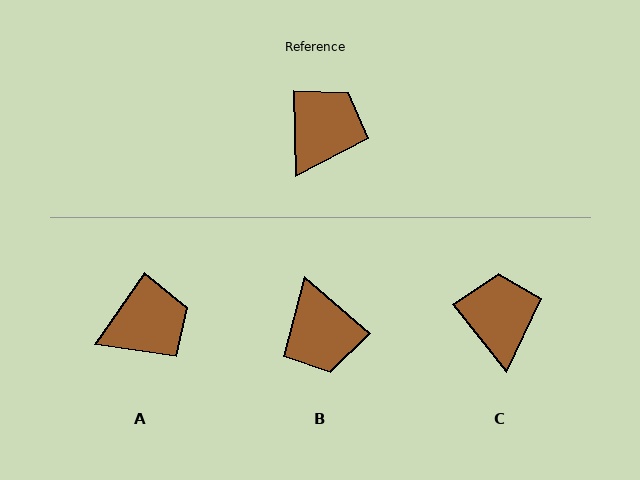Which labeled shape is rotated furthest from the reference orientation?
B, about 133 degrees away.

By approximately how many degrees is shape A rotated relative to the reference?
Approximately 36 degrees clockwise.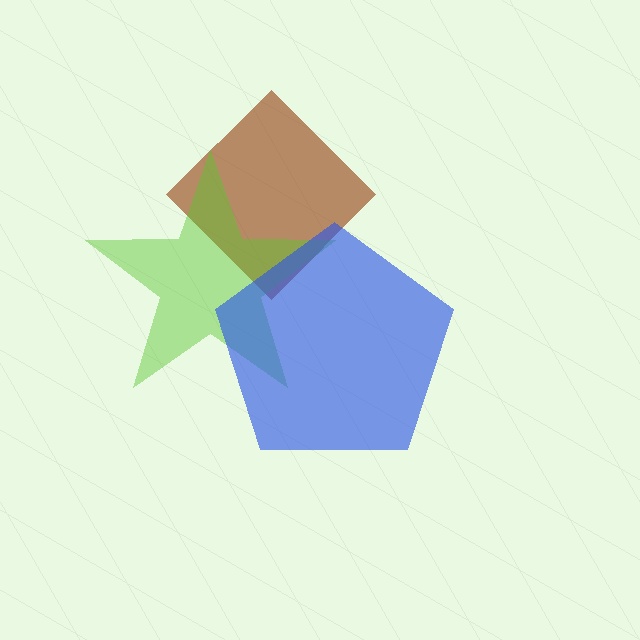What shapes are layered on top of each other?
The layered shapes are: a brown diamond, a lime star, a blue pentagon.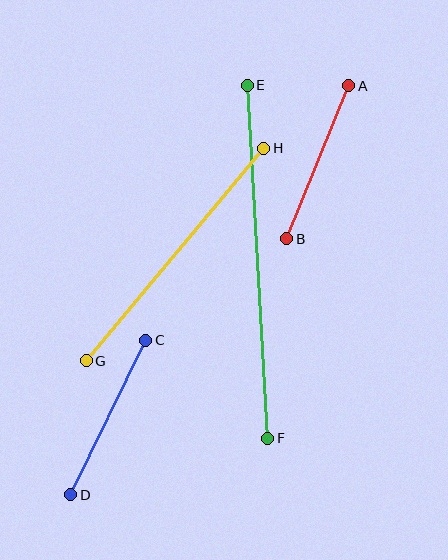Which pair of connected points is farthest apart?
Points E and F are farthest apart.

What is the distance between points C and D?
The distance is approximately 172 pixels.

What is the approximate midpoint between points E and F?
The midpoint is at approximately (257, 262) pixels.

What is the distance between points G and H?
The distance is approximately 277 pixels.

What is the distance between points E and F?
The distance is approximately 354 pixels.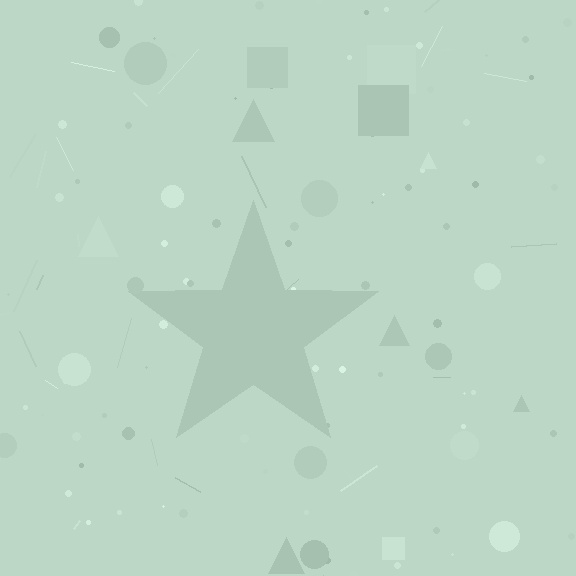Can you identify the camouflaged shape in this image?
The camouflaged shape is a star.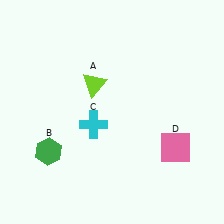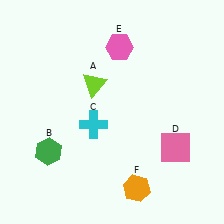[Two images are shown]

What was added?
A pink hexagon (E), an orange hexagon (F) were added in Image 2.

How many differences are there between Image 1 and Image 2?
There are 2 differences between the two images.